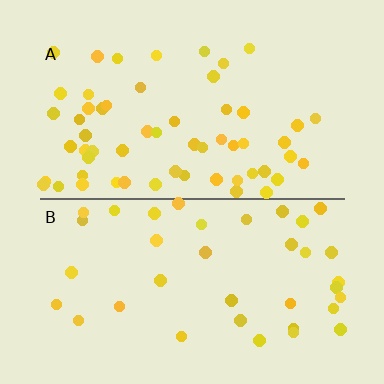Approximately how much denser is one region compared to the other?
Approximately 1.6× — region A over region B.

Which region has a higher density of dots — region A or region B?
A (the top).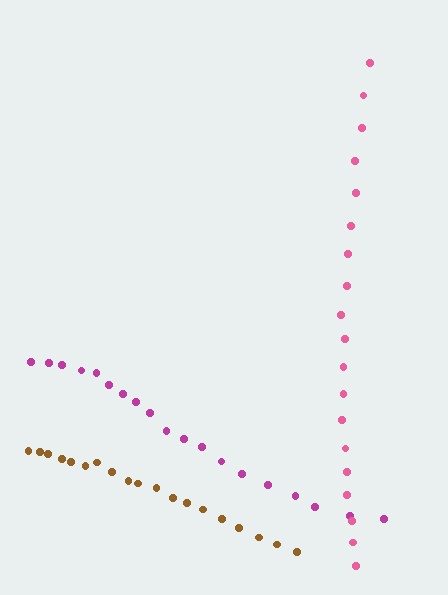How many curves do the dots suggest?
There are 3 distinct paths.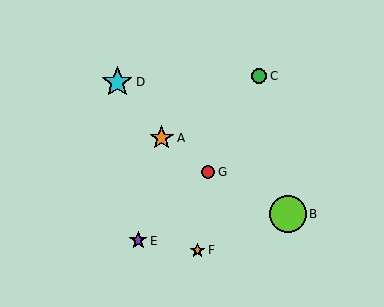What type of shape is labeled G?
Shape G is a red circle.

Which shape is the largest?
The lime circle (labeled B) is the largest.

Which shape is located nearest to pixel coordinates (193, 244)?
The orange star (labeled F) at (198, 250) is nearest to that location.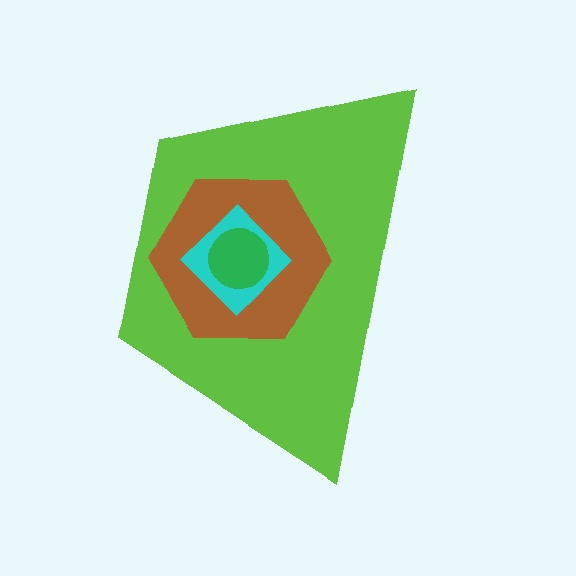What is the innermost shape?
The green circle.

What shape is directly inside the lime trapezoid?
The brown hexagon.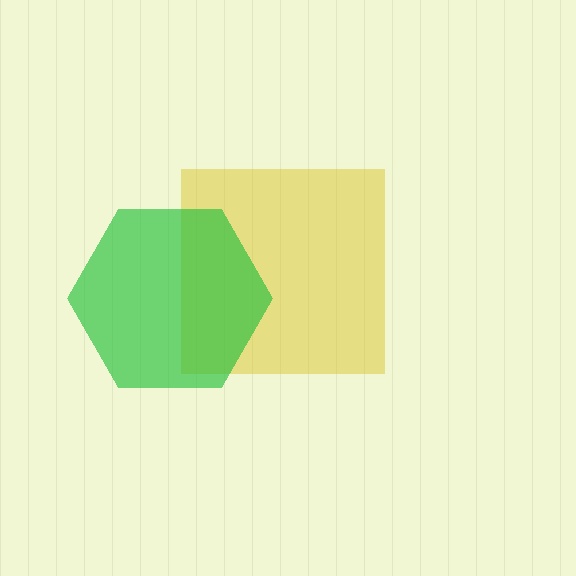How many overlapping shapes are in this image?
There are 2 overlapping shapes in the image.